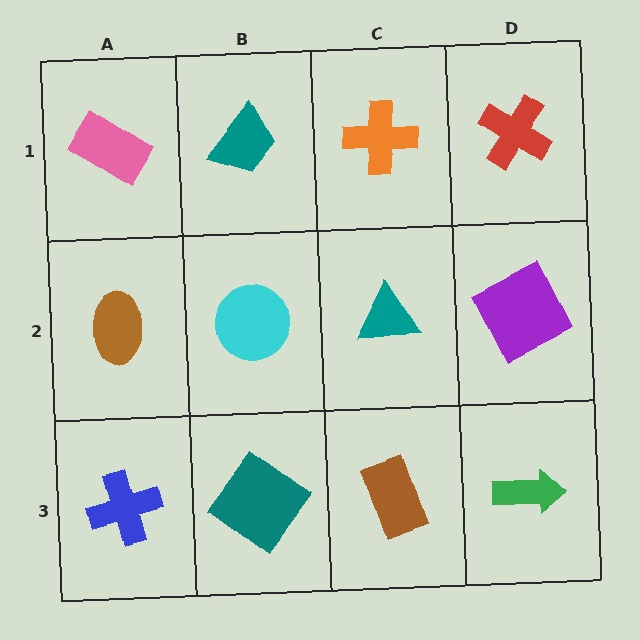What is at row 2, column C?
A teal triangle.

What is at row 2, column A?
A brown ellipse.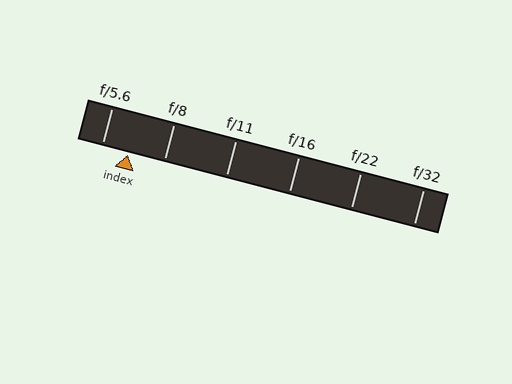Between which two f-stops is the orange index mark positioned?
The index mark is between f/5.6 and f/8.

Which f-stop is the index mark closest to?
The index mark is closest to f/5.6.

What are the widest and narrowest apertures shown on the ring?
The widest aperture shown is f/5.6 and the narrowest is f/32.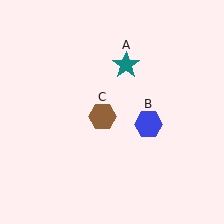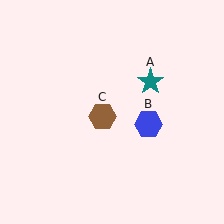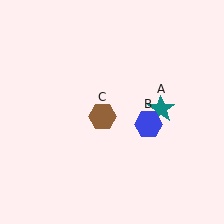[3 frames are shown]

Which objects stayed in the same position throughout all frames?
Blue hexagon (object B) and brown hexagon (object C) remained stationary.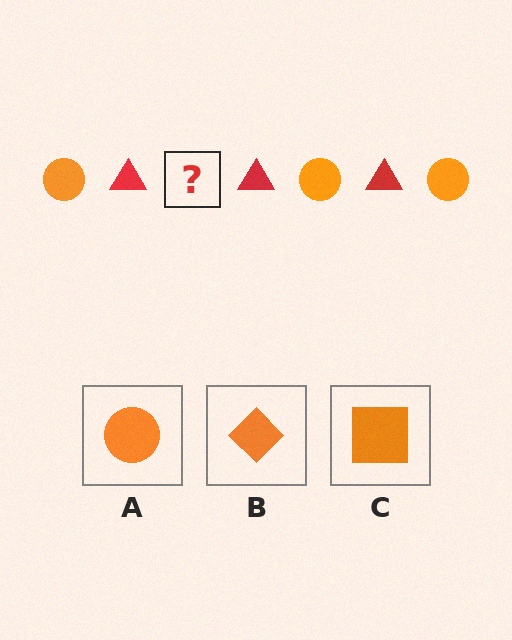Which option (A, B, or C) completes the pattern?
A.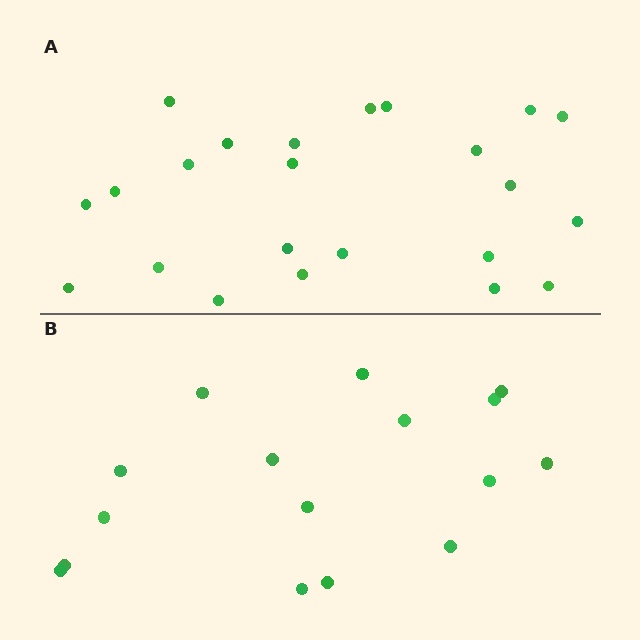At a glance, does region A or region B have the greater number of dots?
Region A (the top region) has more dots.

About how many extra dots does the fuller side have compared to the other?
Region A has roughly 8 or so more dots than region B.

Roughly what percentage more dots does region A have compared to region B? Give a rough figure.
About 45% more.